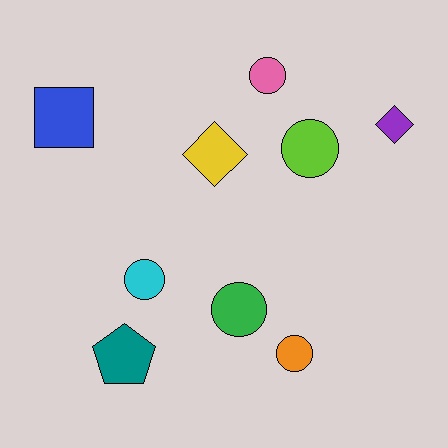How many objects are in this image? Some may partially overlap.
There are 9 objects.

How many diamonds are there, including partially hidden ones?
There are 2 diamonds.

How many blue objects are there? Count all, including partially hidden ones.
There is 1 blue object.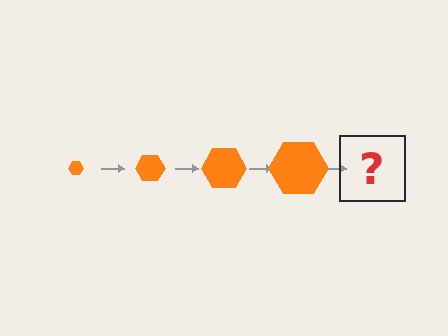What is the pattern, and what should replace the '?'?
The pattern is that the hexagon gets progressively larger each step. The '?' should be an orange hexagon, larger than the previous one.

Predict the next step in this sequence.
The next step is an orange hexagon, larger than the previous one.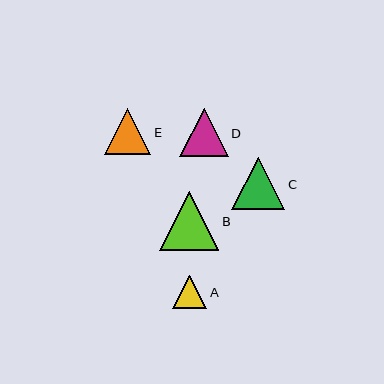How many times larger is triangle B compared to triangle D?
Triangle B is approximately 1.2 times the size of triangle D.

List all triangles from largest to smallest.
From largest to smallest: B, C, D, E, A.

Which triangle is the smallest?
Triangle A is the smallest with a size of approximately 34 pixels.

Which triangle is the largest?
Triangle B is the largest with a size of approximately 59 pixels.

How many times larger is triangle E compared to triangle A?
Triangle E is approximately 1.4 times the size of triangle A.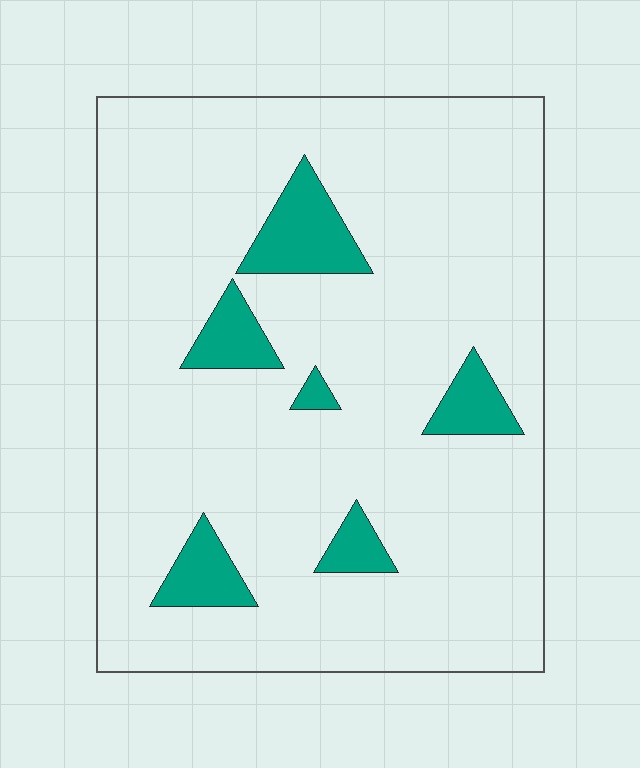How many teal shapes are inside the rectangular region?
6.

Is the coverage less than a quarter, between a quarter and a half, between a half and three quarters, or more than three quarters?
Less than a quarter.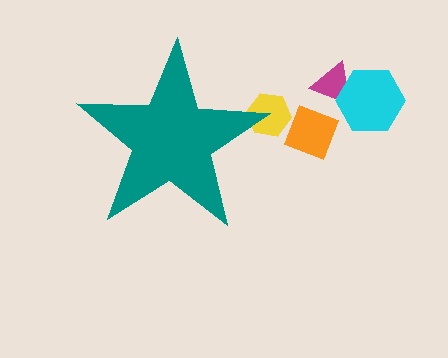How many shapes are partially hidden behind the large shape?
1 shape is partially hidden.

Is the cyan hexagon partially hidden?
No, the cyan hexagon is fully visible.